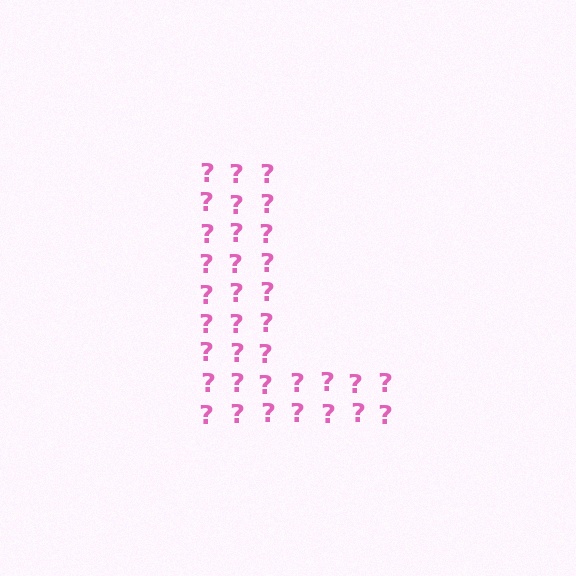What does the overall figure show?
The overall figure shows the letter L.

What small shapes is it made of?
It is made of small question marks.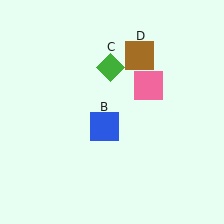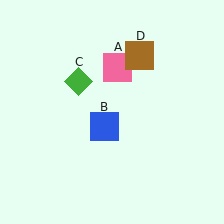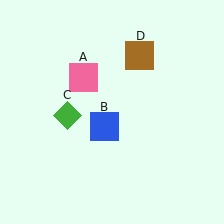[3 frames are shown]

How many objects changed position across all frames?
2 objects changed position: pink square (object A), green diamond (object C).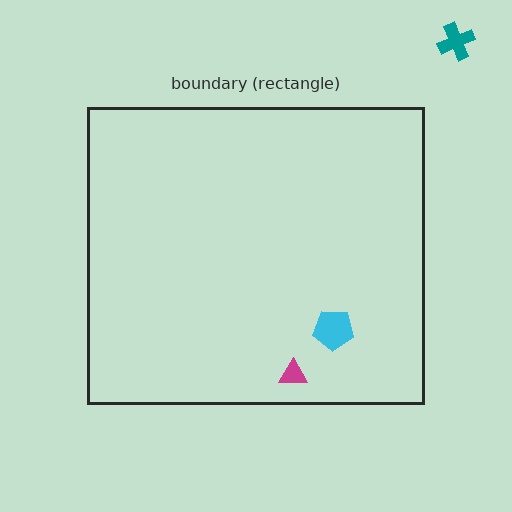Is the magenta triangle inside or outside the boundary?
Inside.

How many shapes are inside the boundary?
2 inside, 1 outside.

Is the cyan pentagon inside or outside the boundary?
Inside.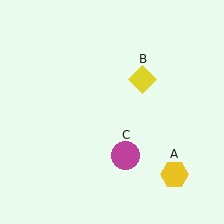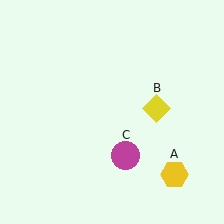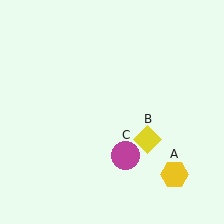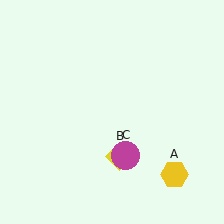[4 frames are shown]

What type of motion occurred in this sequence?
The yellow diamond (object B) rotated clockwise around the center of the scene.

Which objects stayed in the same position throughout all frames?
Yellow hexagon (object A) and magenta circle (object C) remained stationary.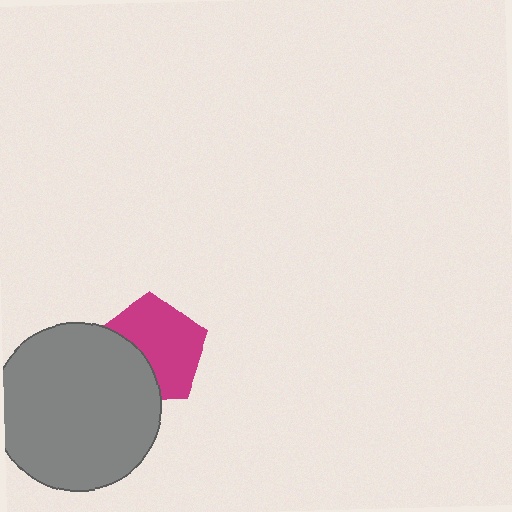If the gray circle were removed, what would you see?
You would see the complete magenta pentagon.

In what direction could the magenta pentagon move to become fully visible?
The magenta pentagon could move toward the upper-right. That would shift it out from behind the gray circle entirely.